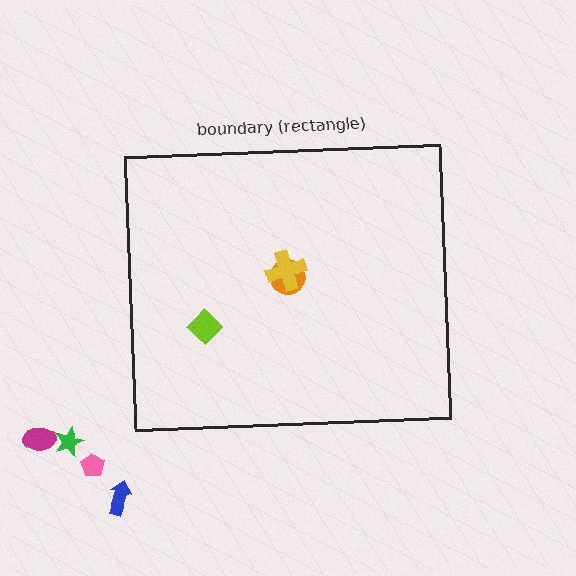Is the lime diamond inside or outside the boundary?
Inside.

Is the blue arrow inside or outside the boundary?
Outside.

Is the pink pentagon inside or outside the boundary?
Outside.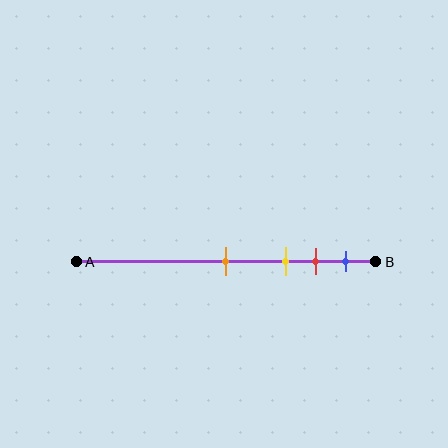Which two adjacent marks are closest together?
The red and blue marks are the closest adjacent pair.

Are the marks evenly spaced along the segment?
No, the marks are not evenly spaced.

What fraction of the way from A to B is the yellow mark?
The yellow mark is approximately 70% (0.7) of the way from A to B.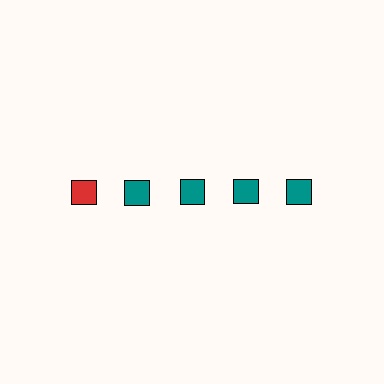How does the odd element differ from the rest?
It has a different color: red instead of teal.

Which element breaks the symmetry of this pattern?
The red square in the top row, leftmost column breaks the symmetry. All other shapes are teal squares.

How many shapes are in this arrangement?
There are 5 shapes arranged in a grid pattern.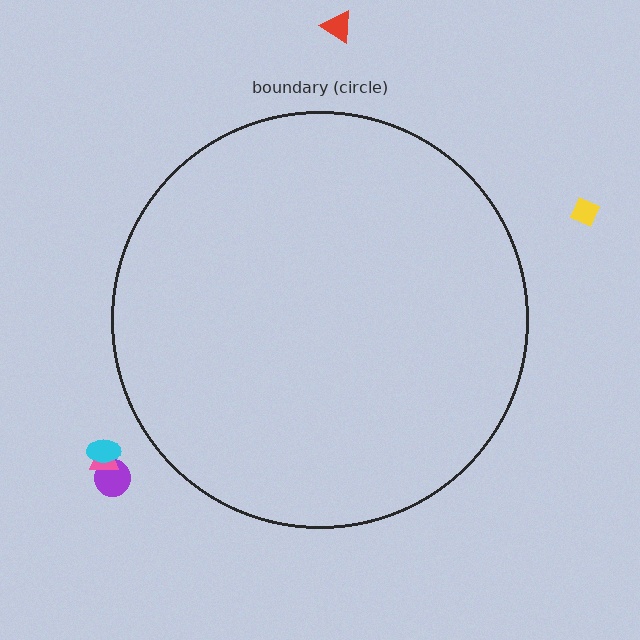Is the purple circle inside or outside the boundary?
Outside.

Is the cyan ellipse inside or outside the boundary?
Outside.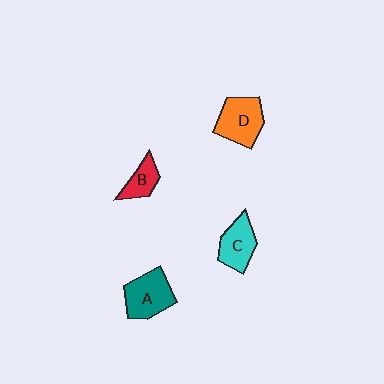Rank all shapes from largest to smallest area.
From largest to smallest: A (teal), D (orange), C (cyan), B (red).